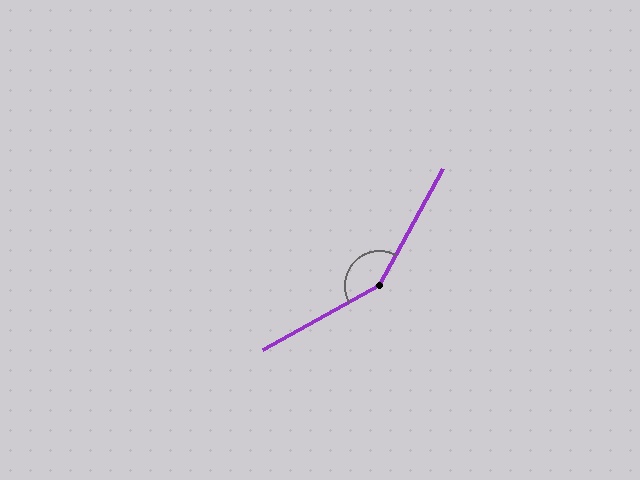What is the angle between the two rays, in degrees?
Approximately 148 degrees.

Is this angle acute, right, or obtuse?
It is obtuse.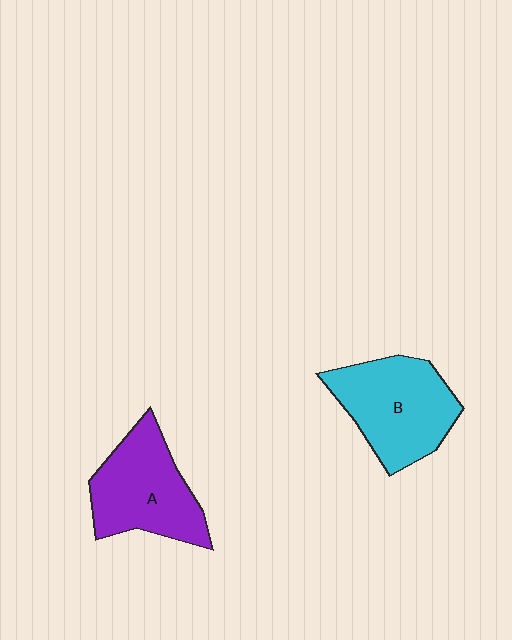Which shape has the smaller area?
Shape A (purple).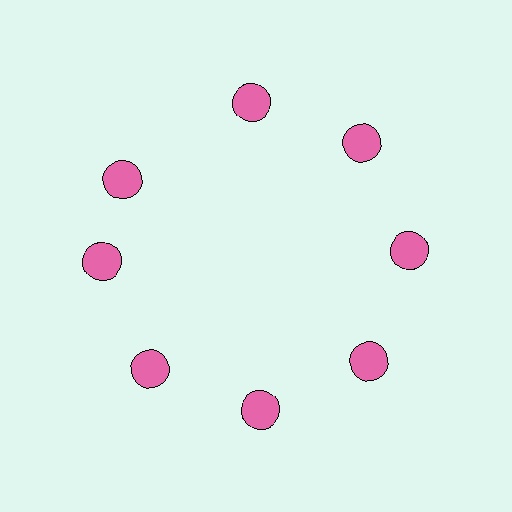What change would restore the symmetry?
The symmetry would be restored by rotating it back into even spacing with its neighbors so that all 8 circles sit at equal angles and equal distance from the center.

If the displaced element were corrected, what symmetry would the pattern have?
It would have 8-fold rotational symmetry — the pattern would map onto itself every 45 degrees.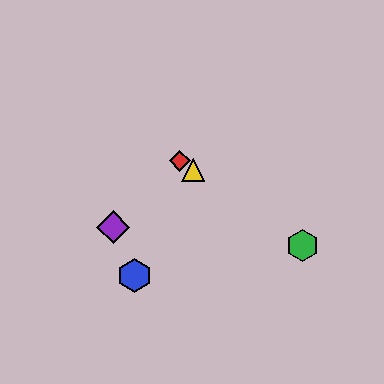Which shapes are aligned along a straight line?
The red diamond, the green hexagon, the yellow triangle are aligned along a straight line.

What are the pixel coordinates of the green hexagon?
The green hexagon is at (302, 246).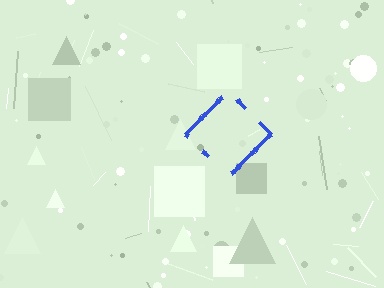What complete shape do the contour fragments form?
The contour fragments form a diamond.